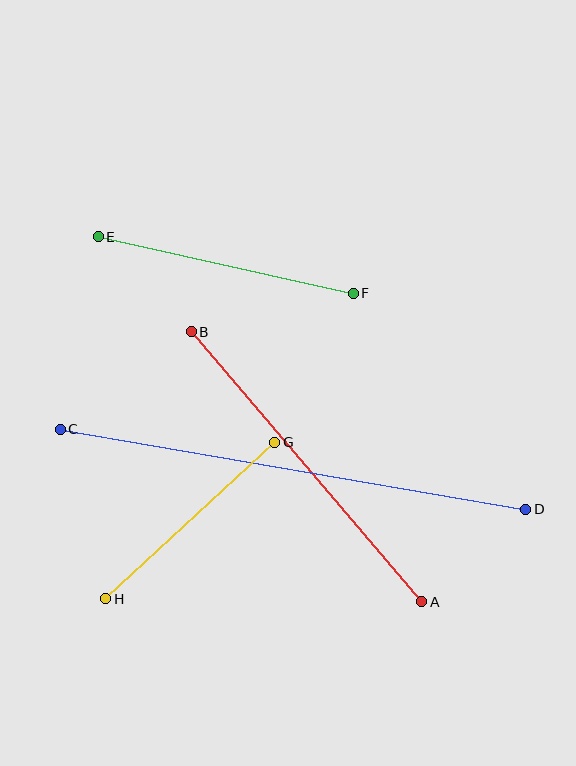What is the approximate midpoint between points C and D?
The midpoint is at approximately (293, 469) pixels.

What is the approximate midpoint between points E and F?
The midpoint is at approximately (226, 265) pixels.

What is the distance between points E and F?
The distance is approximately 261 pixels.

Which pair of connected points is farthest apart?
Points C and D are farthest apart.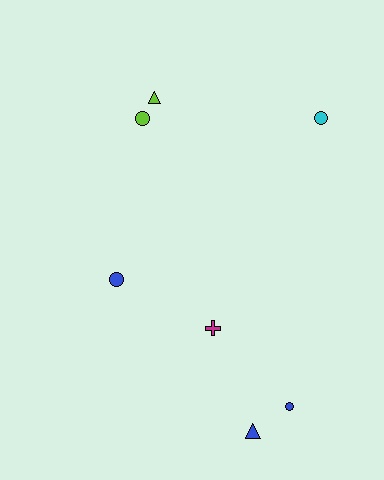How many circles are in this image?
There are 4 circles.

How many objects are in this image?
There are 7 objects.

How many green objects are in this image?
There are no green objects.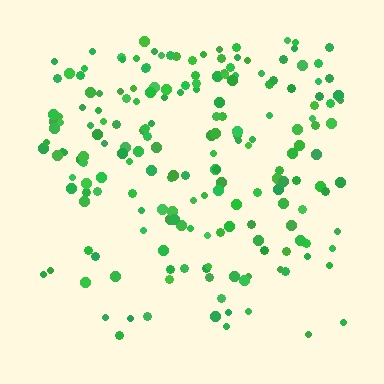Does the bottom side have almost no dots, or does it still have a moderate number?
Still a moderate number, just noticeably fewer than the top.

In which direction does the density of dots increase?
From bottom to top, with the top side densest.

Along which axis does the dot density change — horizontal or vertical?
Vertical.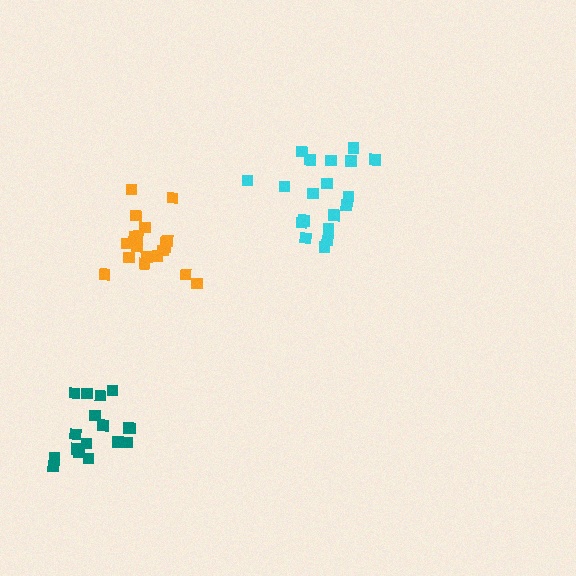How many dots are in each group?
Group 1: 19 dots, Group 2: 17 dots, Group 3: 19 dots (55 total).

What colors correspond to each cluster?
The clusters are colored: cyan, teal, orange.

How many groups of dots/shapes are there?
There are 3 groups.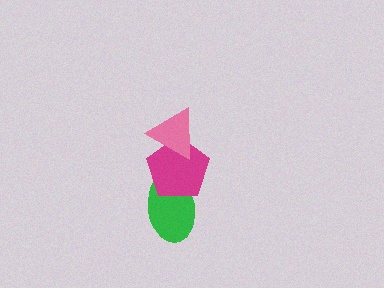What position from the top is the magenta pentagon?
The magenta pentagon is 2nd from the top.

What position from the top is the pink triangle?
The pink triangle is 1st from the top.